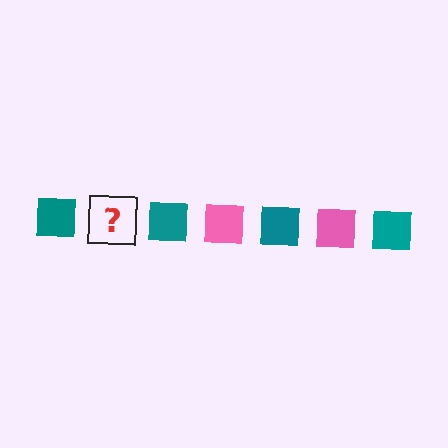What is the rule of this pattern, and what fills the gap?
The rule is that the pattern cycles through teal, pink squares. The gap should be filled with a pink square.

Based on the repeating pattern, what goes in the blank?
The blank should be a pink square.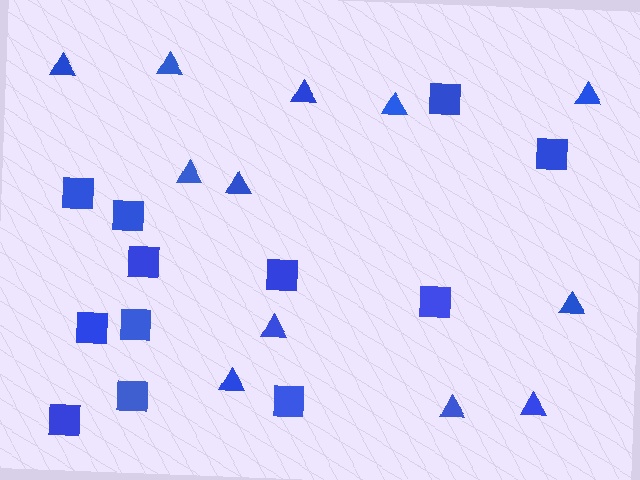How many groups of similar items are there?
There are 2 groups: one group of triangles (12) and one group of squares (12).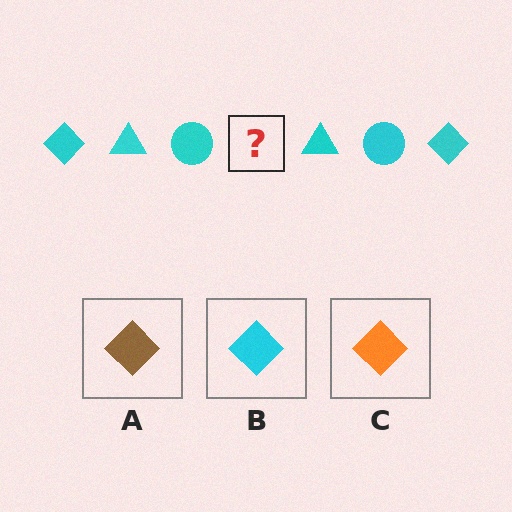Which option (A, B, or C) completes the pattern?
B.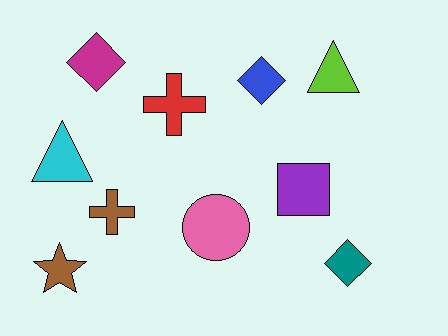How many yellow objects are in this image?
There are no yellow objects.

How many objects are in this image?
There are 10 objects.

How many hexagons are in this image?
There are no hexagons.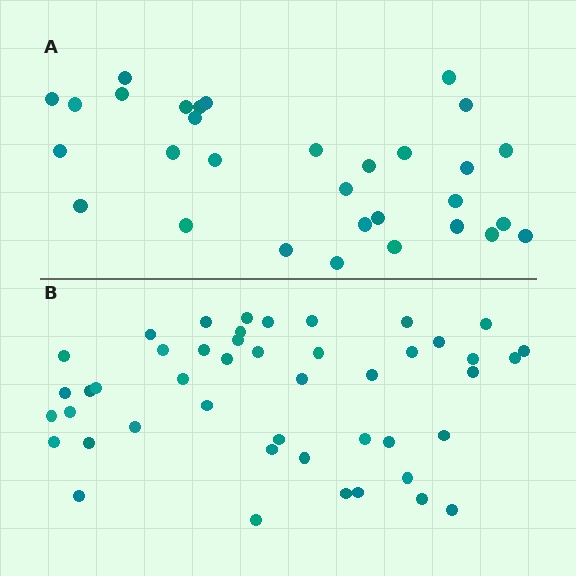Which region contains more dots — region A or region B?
Region B (the bottom region) has more dots.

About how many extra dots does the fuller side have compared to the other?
Region B has approximately 15 more dots than region A.